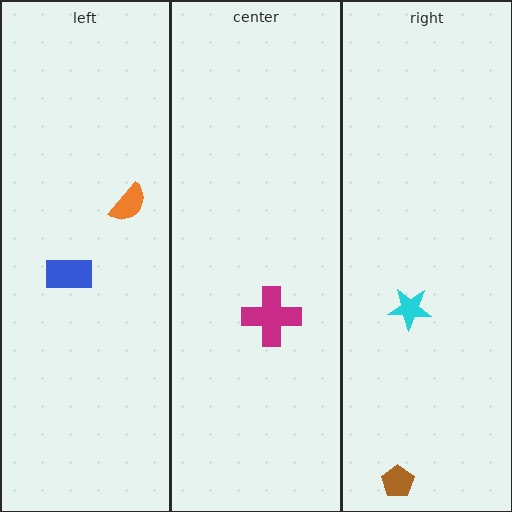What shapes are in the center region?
The magenta cross.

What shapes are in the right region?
The cyan star, the brown pentagon.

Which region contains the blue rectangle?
The left region.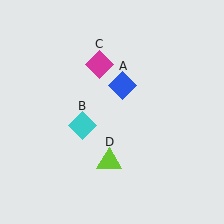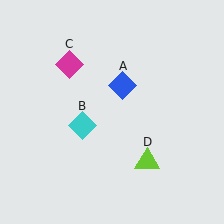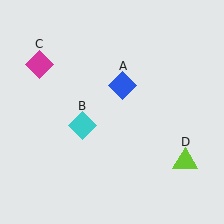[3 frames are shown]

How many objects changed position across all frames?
2 objects changed position: magenta diamond (object C), lime triangle (object D).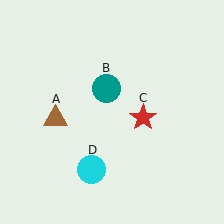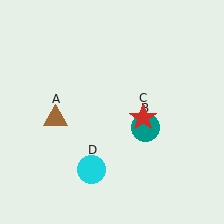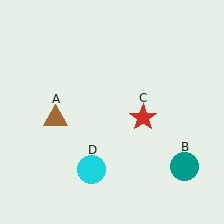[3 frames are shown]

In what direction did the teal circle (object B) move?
The teal circle (object B) moved down and to the right.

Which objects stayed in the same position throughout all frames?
Brown triangle (object A) and red star (object C) and cyan circle (object D) remained stationary.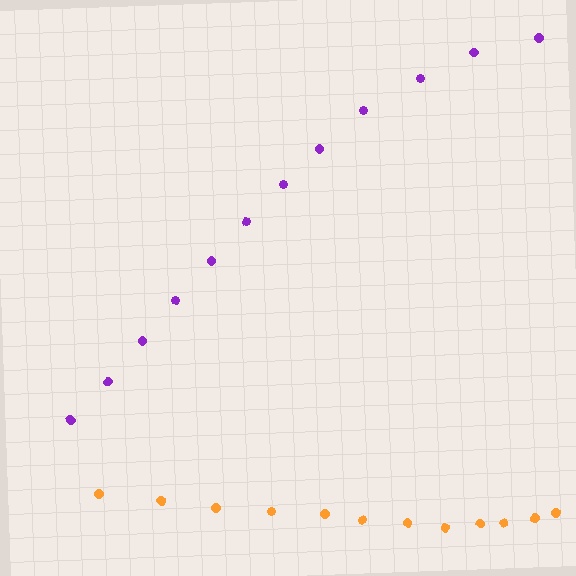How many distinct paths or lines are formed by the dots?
There are 2 distinct paths.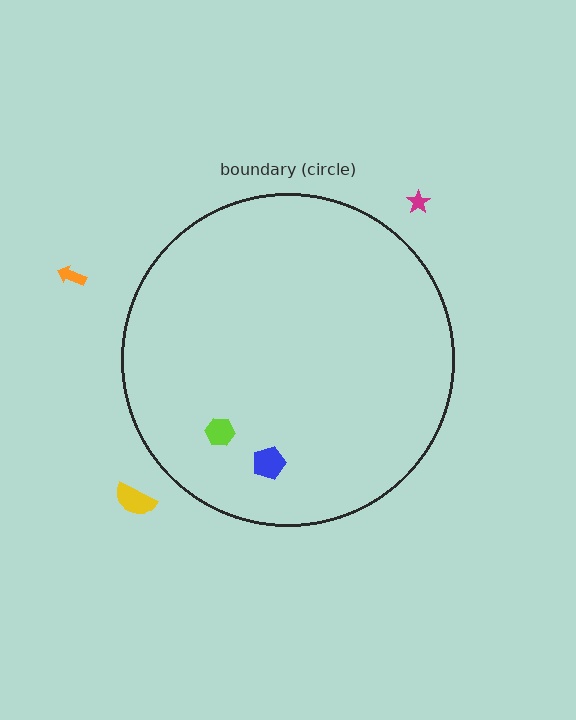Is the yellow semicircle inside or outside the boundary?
Outside.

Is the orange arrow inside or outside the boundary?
Outside.